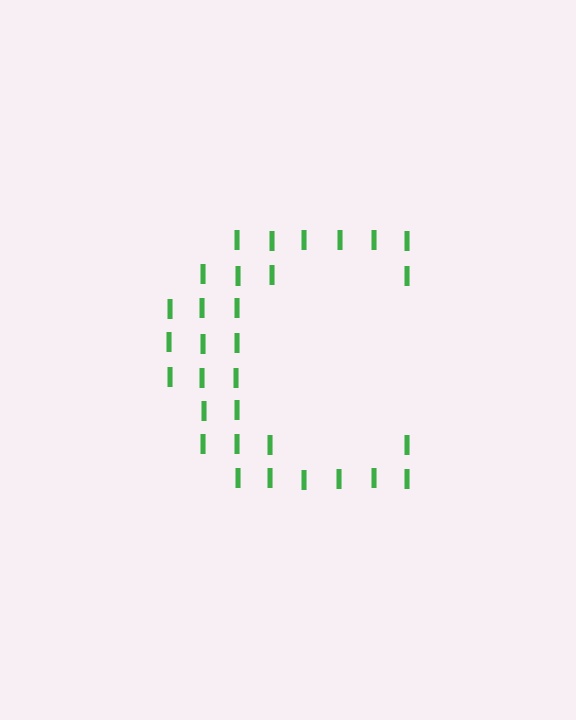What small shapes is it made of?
It is made of small letter I's.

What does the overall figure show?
The overall figure shows the letter C.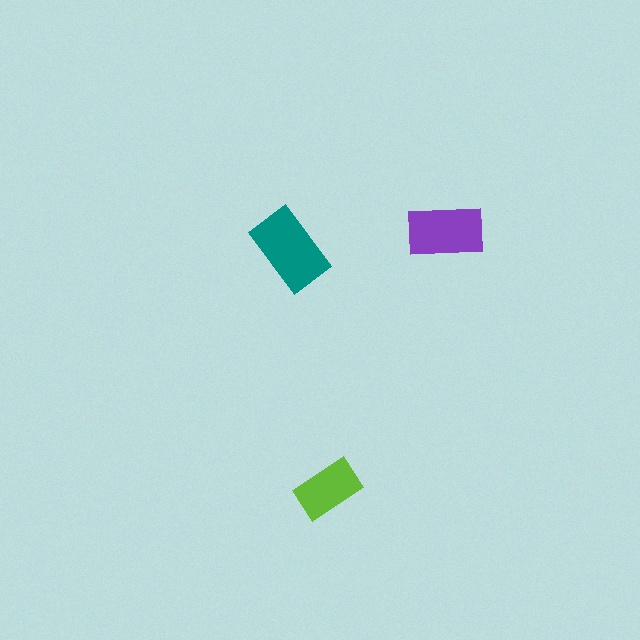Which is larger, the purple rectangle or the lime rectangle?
The purple one.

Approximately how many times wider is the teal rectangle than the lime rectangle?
About 1.5 times wider.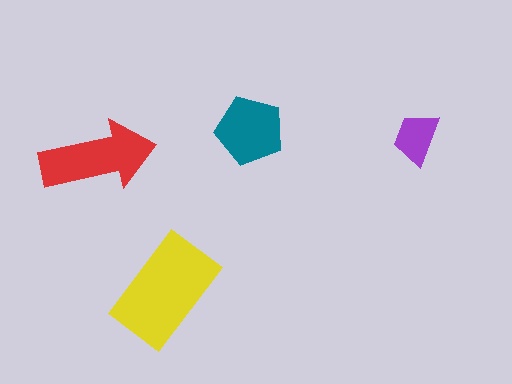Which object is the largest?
The yellow rectangle.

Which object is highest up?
The teal pentagon is topmost.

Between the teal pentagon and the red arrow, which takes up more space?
The red arrow.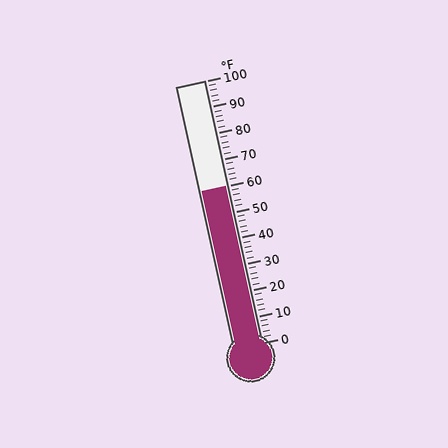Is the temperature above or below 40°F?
The temperature is above 40°F.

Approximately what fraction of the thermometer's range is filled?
The thermometer is filled to approximately 60% of its range.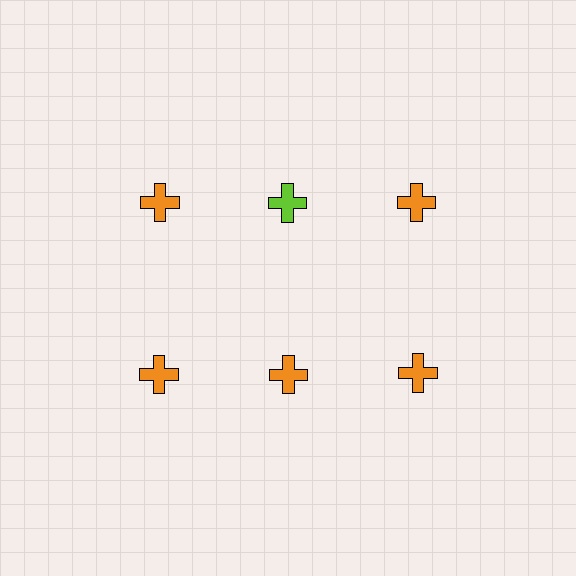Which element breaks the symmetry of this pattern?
The lime cross in the top row, second from left column breaks the symmetry. All other shapes are orange crosses.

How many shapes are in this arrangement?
There are 6 shapes arranged in a grid pattern.